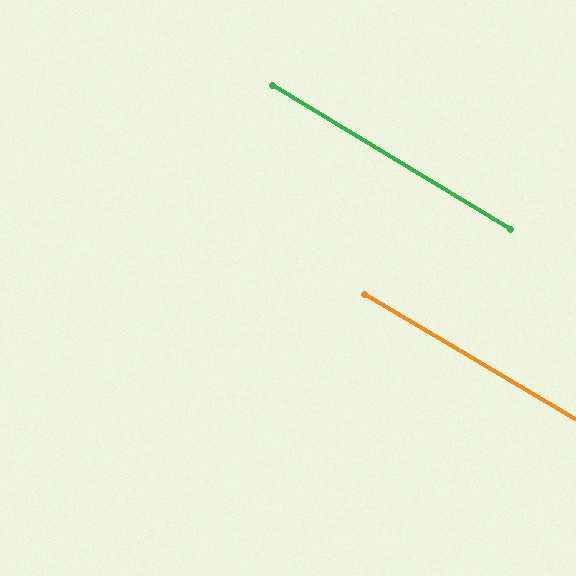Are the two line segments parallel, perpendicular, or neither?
Parallel — their directions differ by only 0.6°.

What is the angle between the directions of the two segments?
Approximately 1 degree.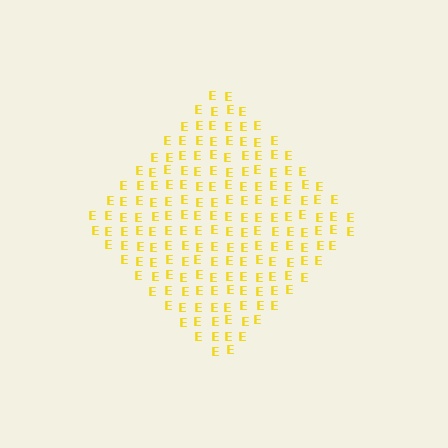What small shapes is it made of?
It is made of small letter E's.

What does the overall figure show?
The overall figure shows a diamond.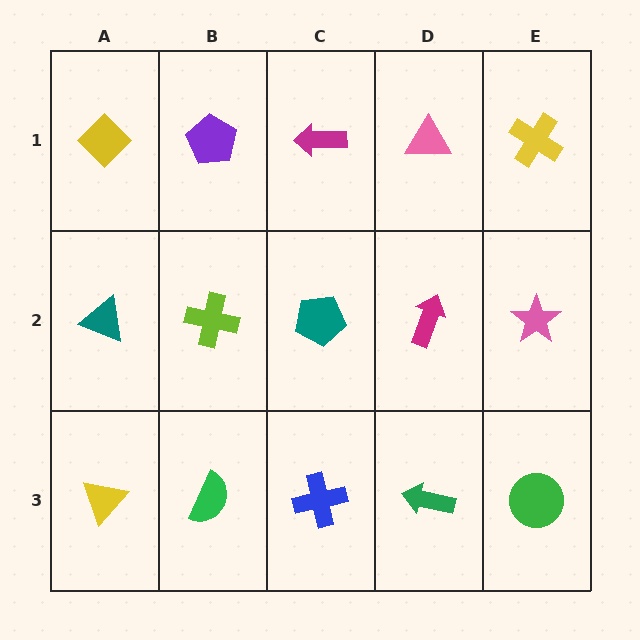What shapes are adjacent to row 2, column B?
A purple pentagon (row 1, column B), a green semicircle (row 3, column B), a teal triangle (row 2, column A), a teal pentagon (row 2, column C).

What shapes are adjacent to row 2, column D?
A pink triangle (row 1, column D), a green arrow (row 3, column D), a teal pentagon (row 2, column C), a pink star (row 2, column E).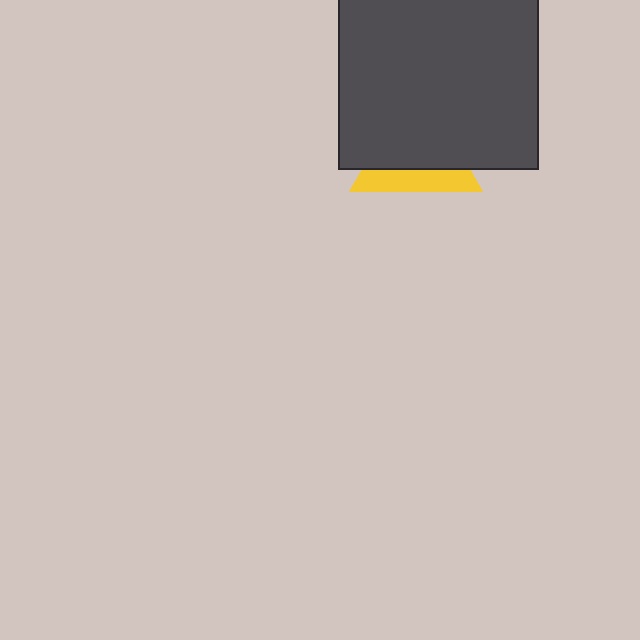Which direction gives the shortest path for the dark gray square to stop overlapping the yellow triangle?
Moving up gives the shortest separation.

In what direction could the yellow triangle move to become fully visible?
The yellow triangle could move down. That would shift it out from behind the dark gray square entirely.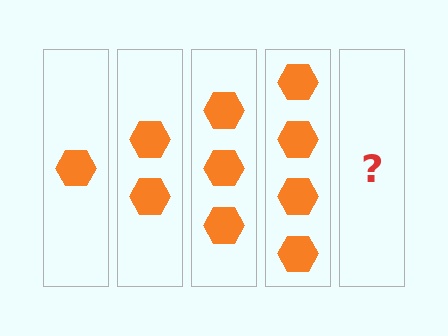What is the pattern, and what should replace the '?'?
The pattern is that each step adds one more hexagon. The '?' should be 5 hexagons.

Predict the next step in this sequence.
The next step is 5 hexagons.